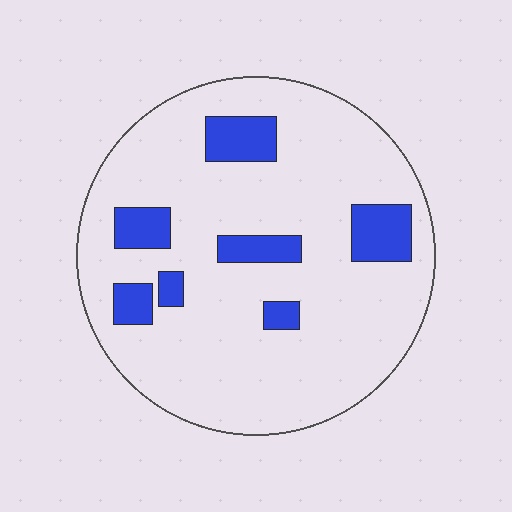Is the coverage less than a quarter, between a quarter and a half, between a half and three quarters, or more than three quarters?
Less than a quarter.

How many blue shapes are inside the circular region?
7.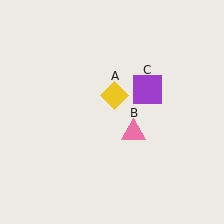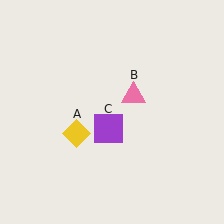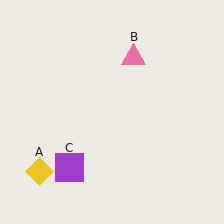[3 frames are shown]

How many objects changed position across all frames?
3 objects changed position: yellow diamond (object A), pink triangle (object B), purple square (object C).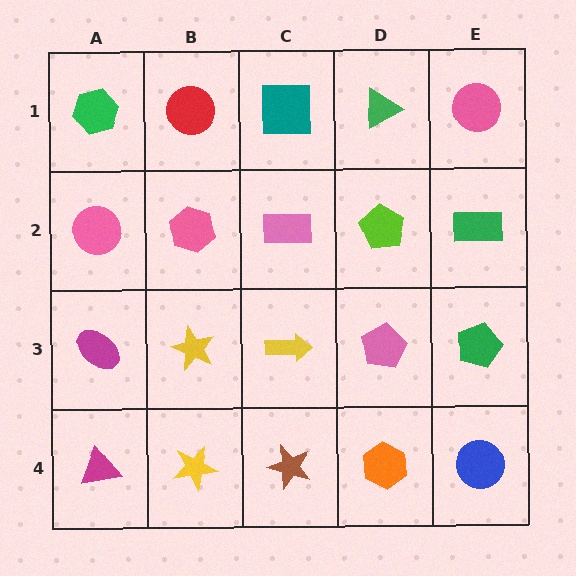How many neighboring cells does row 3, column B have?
4.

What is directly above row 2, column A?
A green hexagon.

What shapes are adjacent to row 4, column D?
A pink pentagon (row 3, column D), a brown star (row 4, column C), a blue circle (row 4, column E).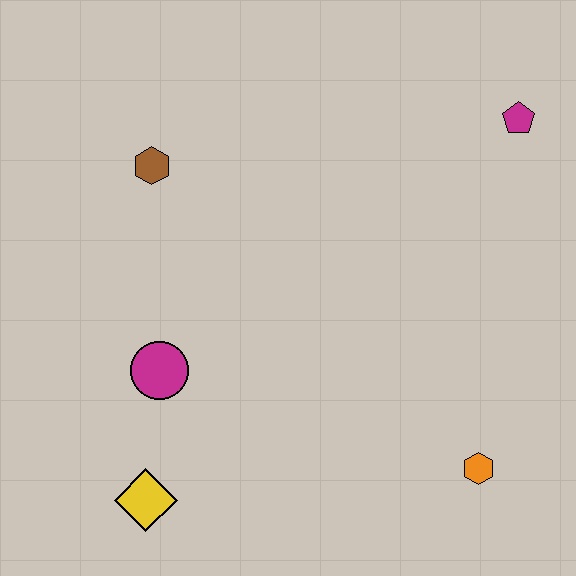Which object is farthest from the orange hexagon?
The brown hexagon is farthest from the orange hexagon.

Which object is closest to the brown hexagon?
The magenta circle is closest to the brown hexagon.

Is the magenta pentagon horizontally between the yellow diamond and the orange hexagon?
No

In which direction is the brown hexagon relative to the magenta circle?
The brown hexagon is above the magenta circle.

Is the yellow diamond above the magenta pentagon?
No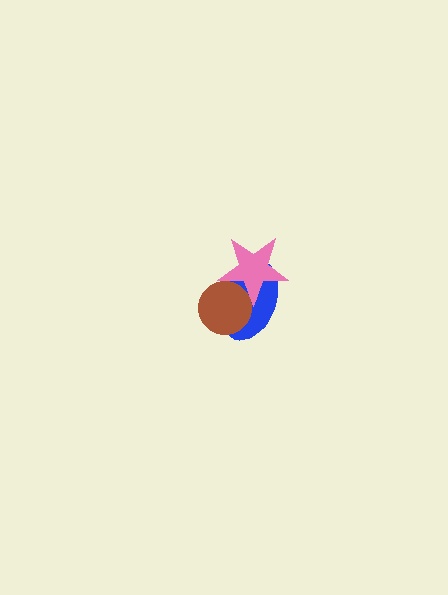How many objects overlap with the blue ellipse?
2 objects overlap with the blue ellipse.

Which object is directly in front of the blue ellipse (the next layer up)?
The pink star is directly in front of the blue ellipse.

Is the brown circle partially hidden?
No, no other shape covers it.